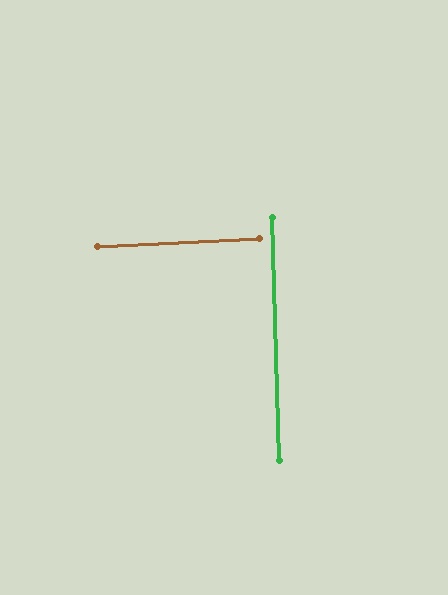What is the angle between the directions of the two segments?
Approximately 89 degrees.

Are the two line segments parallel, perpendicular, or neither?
Perpendicular — they meet at approximately 89°.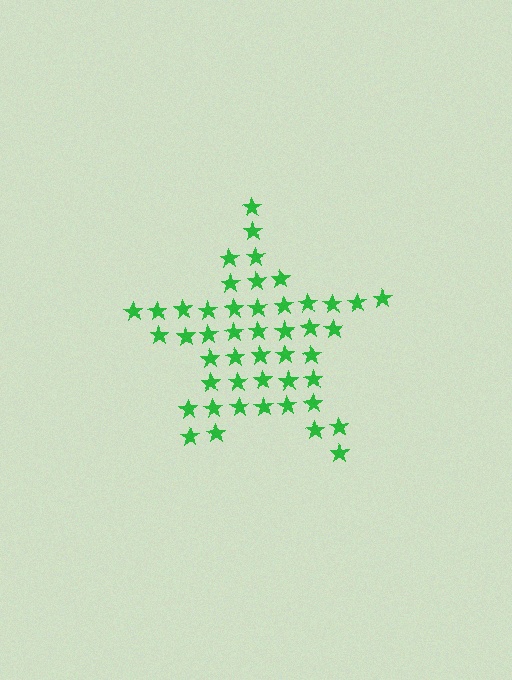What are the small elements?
The small elements are stars.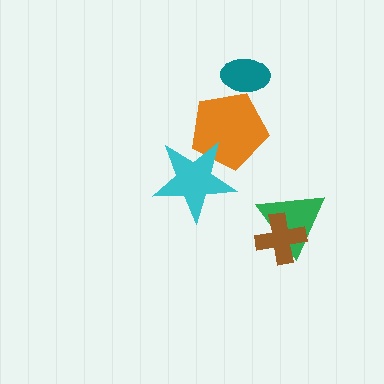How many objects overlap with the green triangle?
1 object overlaps with the green triangle.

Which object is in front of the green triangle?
The brown cross is in front of the green triangle.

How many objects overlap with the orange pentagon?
2 objects overlap with the orange pentagon.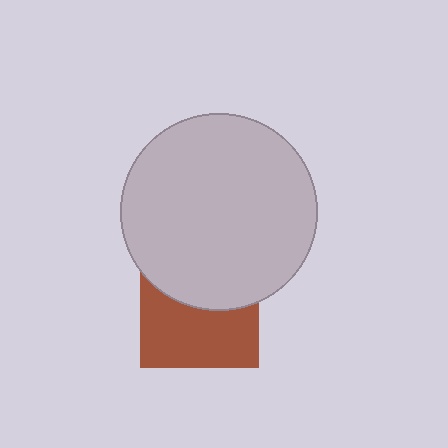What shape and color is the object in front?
The object in front is a light gray circle.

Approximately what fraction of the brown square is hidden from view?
Roughly 45% of the brown square is hidden behind the light gray circle.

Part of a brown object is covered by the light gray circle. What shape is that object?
It is a square.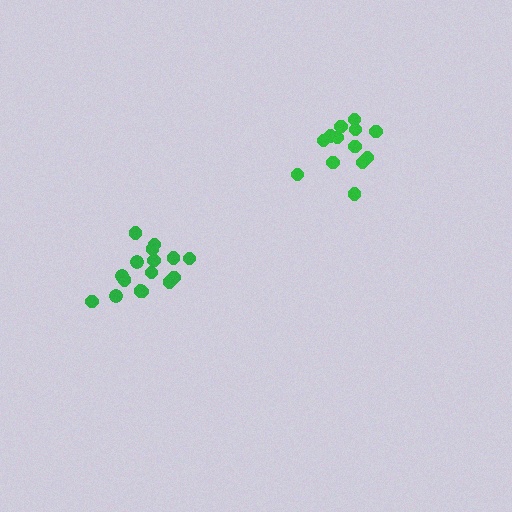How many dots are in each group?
Group 1: 13 dots, Group 2: 16 dots (29 total).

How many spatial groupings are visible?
There are 2 spatial groupings.